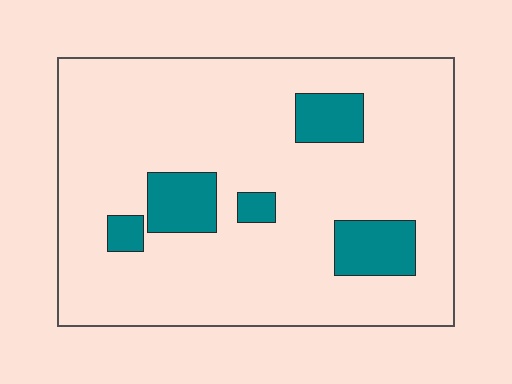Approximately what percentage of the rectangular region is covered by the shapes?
Approximately 15%.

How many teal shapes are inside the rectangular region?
5.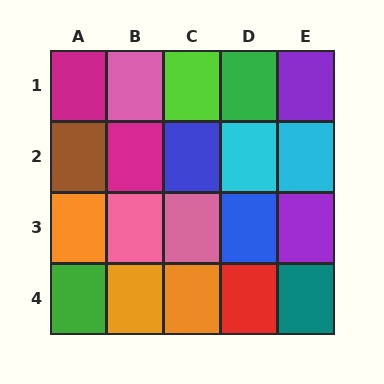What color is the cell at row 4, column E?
Teal.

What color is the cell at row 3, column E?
Purple.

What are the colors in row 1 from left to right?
Magenta, pink, lime, green, purple.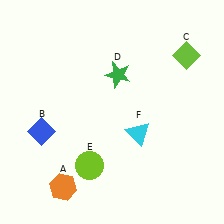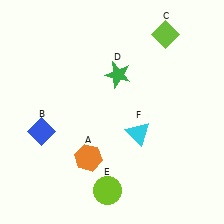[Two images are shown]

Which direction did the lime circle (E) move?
The lime circle (E) moved down.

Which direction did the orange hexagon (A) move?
The orange hexagon (A) moved up.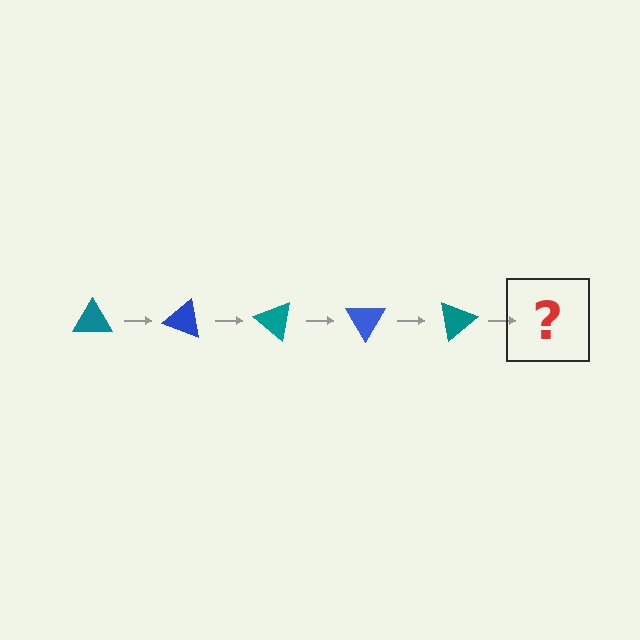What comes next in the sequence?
The next element should be a blue triangle, rotated 100 degrees from the start.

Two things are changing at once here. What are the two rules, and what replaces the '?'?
The two rules are that it rotates 20 degrees each step and the color cycles through teal and blue. The '?' should be a blue triangle, rotated 100 degrees from the start.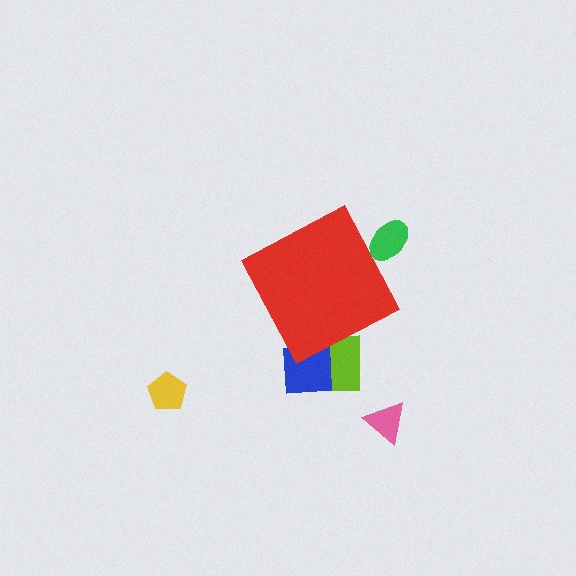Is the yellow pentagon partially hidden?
No, the yellow pentagon is fully visible.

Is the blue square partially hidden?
Yes, the blue square is partially hidden behind the red diamond.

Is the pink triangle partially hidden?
No, the pink triangle is fully visible.